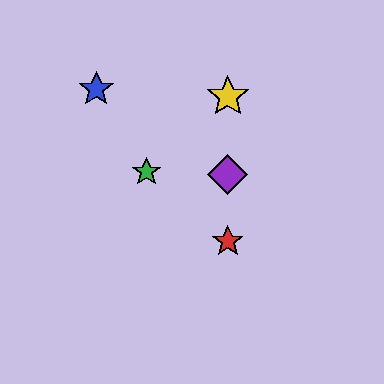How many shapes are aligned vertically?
3 shapes (the red star, the yellow star, the purple diamond) are aligned vertically.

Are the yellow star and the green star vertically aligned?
No, the yellow star is at x≈228 and the green star is at x≈147.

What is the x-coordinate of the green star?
The green star is at x≈147.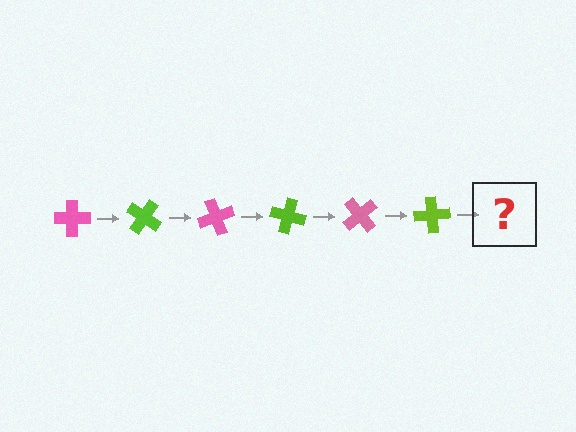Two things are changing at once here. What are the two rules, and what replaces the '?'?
The two rules are that it rotates 35 degrees each step and the color cycles through pink and lime. The '?' should be a pink cross, rotated 210 degrees from the start.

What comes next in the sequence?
The next element should be a pink cross, rotated 210 degrees from the start.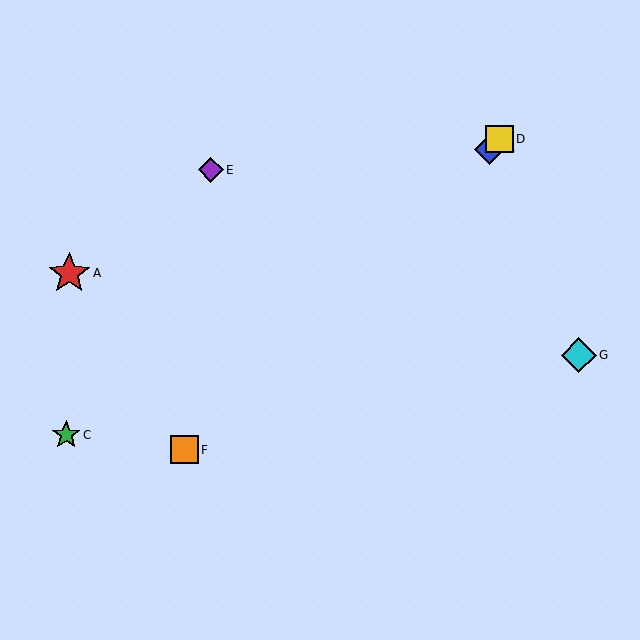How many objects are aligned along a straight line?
3 objects (B, D, F) are aligned along a straight line.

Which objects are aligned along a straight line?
Objects B, D, F are aligned along a straight line.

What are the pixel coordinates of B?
Object B is at (489, 149).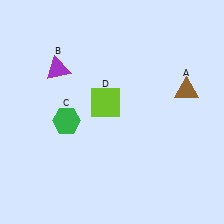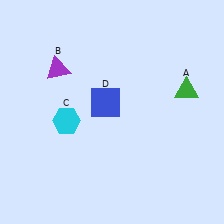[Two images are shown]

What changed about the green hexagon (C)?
In Image 1, C is green. In Image 2, it changed to cyan.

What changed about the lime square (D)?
In Image 1, D is lime. In Image 2, it changed to blue.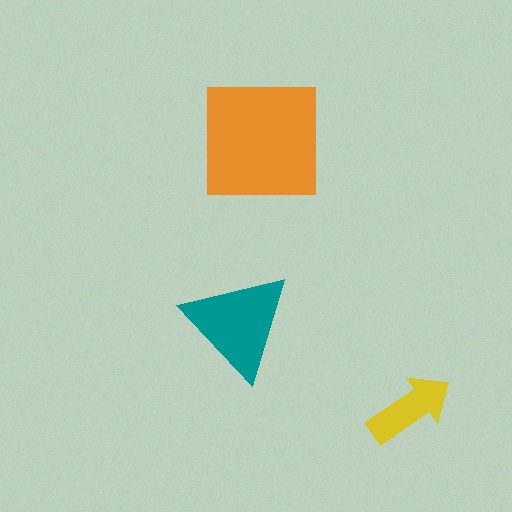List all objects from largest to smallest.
The orange square, the teal triangle, the yellow arrow.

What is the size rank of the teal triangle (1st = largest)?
2nd.